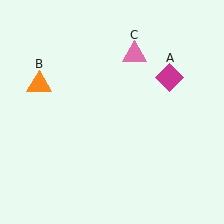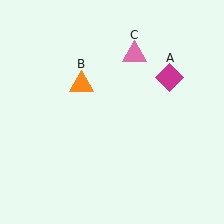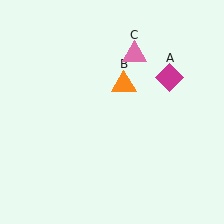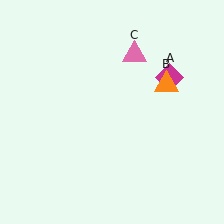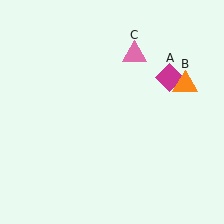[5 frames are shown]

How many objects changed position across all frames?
1 object changed position: orange triangle (object B).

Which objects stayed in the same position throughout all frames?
Magenta diamond (object A) and pink triangle (object C) remained stationary.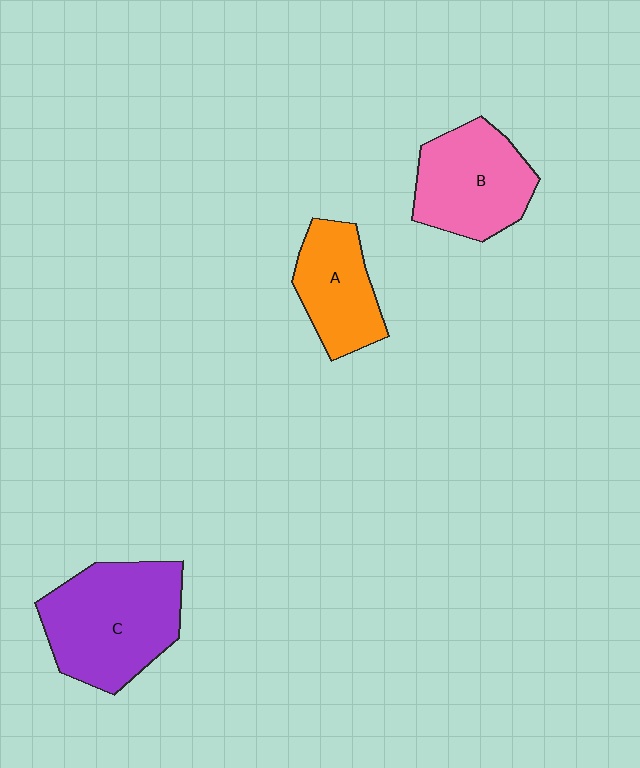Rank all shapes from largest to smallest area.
From largest to smallest: C (purple), B (pink), A (orange).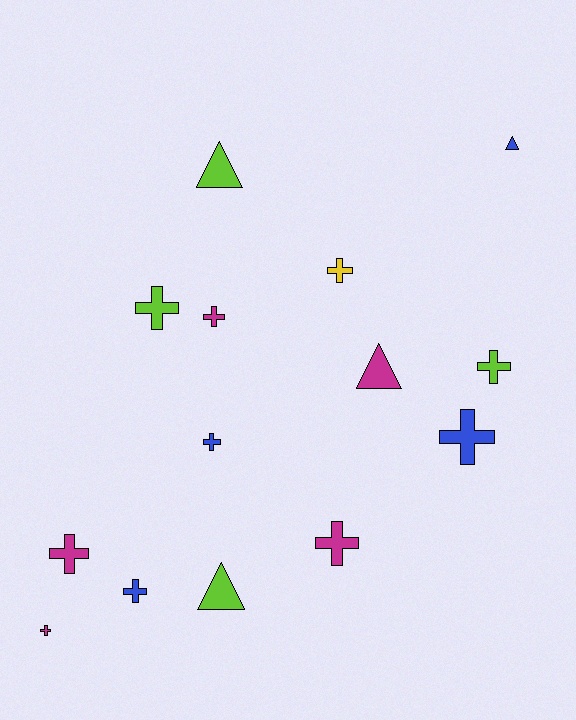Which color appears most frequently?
Magenta, with 5 objects.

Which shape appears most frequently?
Cross, with 10 objects.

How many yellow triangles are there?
There are no yellow triangles.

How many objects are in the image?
There are 14 objects.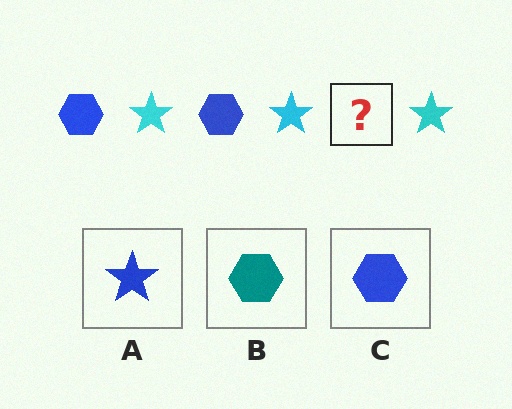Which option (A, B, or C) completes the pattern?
C.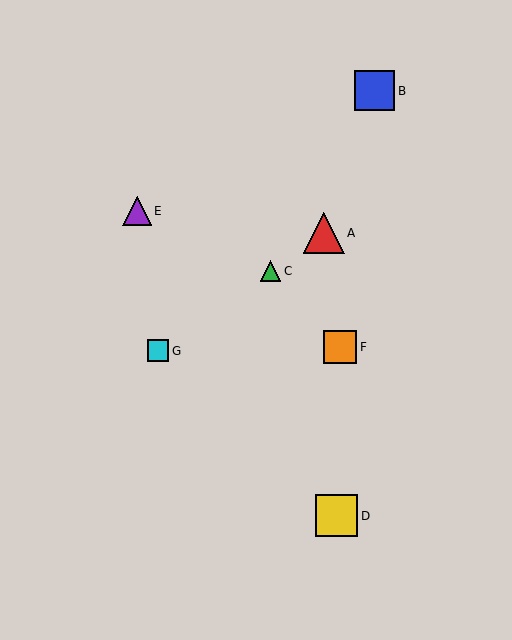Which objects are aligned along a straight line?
Objects A, C, G are aligned along a straight line.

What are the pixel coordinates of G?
Object G is at (158, 351).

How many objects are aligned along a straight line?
3 objects (A, C, G) are aligned along a straight line.